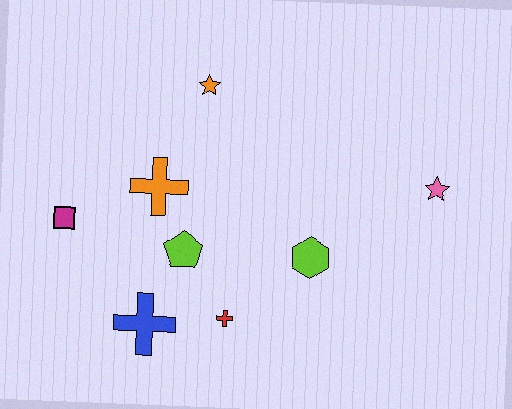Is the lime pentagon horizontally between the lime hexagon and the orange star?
No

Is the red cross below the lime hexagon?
Yes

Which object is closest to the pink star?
The lime hexagon is closest to the pink star.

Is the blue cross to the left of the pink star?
Yes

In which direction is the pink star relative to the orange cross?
The pink star is to the right of the orange cross.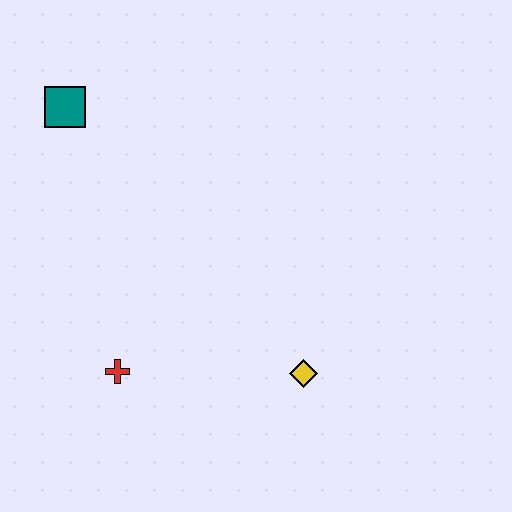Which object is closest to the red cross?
The yellow diamond is closest to the red cross.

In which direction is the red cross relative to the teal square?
The red cross is below the teal square.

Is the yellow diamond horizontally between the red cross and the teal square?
No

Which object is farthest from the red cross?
The teal square is farthest from the red cross.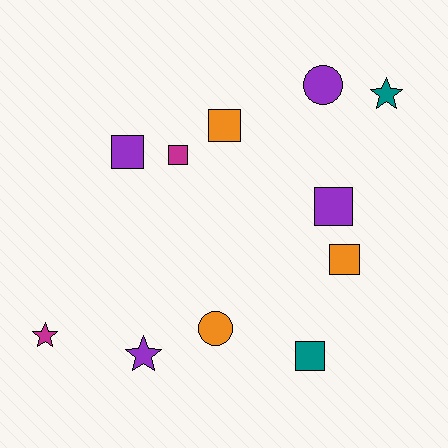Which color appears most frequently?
Purple, with 4 objects.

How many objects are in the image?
There are 11 objects.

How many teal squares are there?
There is 1 teal square.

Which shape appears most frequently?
Square, with 6 objects.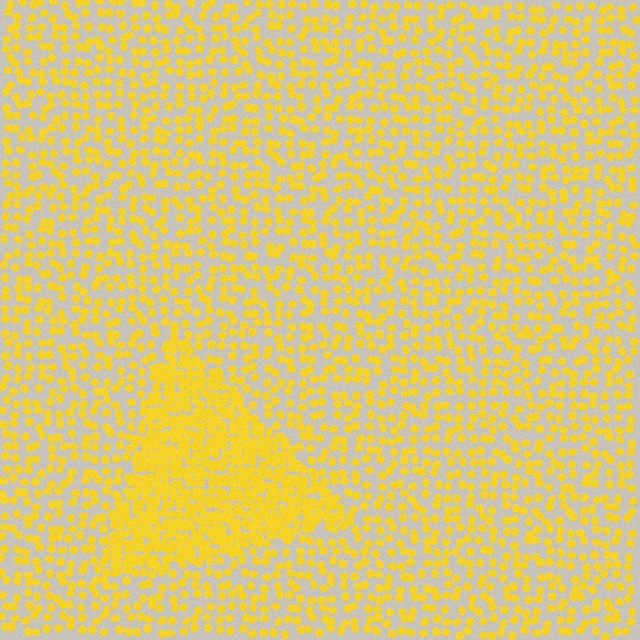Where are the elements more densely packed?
The elements are more densely packed inside the triangle boundary.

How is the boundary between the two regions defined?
The boundary is defined by a change in element density (approximately 2.4x ratio). All elements are the same color, size, and shape.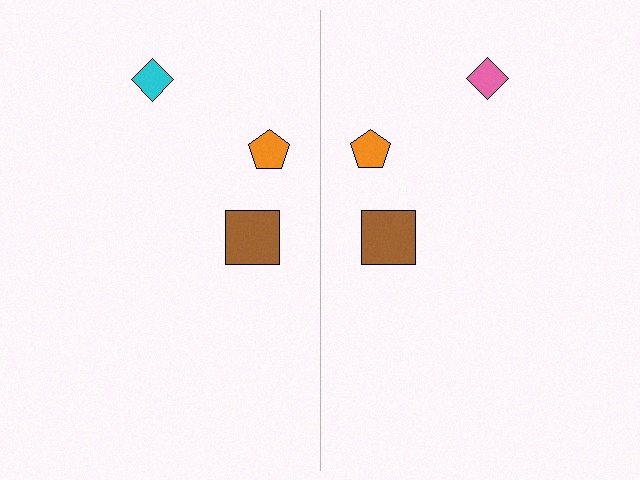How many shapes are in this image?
There are 6 shapes in this image.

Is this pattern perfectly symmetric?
No, the pattern is not perfectly symmetric. The pink diamond on the right side breaks the symmetry — its mirror counterpart is cyan.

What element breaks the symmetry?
The pink diamond on the right side breaks the symmetry — its mirror counterpart is cyan.